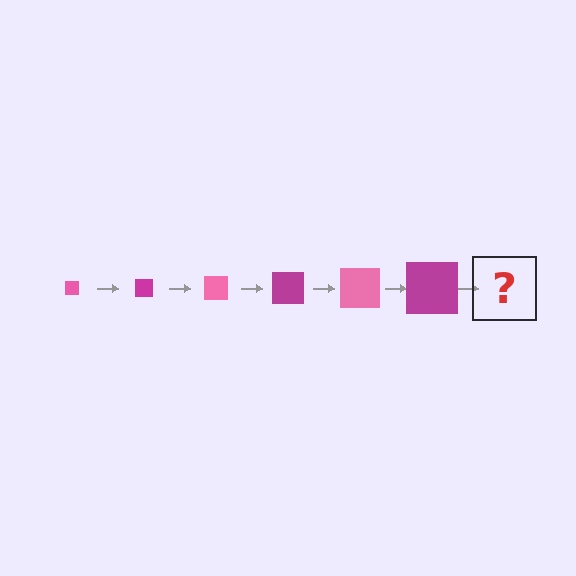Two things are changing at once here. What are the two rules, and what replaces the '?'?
The two rules are that the square grows larger each step and the color cycles through pink and magenta. The '?' should be a pink square, larger than the previous one.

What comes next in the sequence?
The next element should be a pink square, larger than the previous one.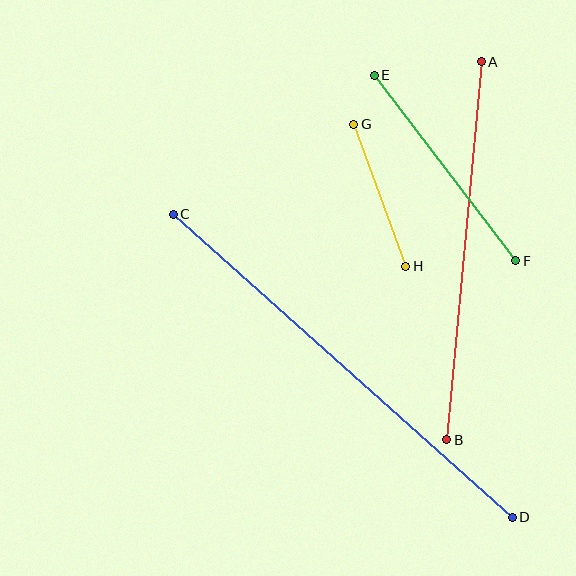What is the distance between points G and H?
The distance is approximately 152 pixels.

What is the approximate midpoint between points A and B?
The midpoint is at approximately (464, 251) pixels.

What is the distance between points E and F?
The distance is approximately 233 pixels.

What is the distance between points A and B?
The distance is approximately 380 pixels.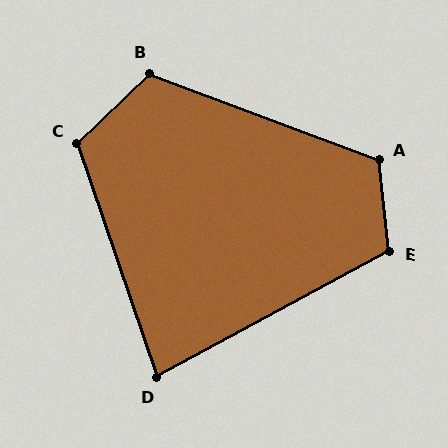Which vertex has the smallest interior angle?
D, at approximately 80 degrees.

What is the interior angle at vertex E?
Approximately 112 degrees (obtuse).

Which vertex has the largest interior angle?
A, at approximately 117 degrees.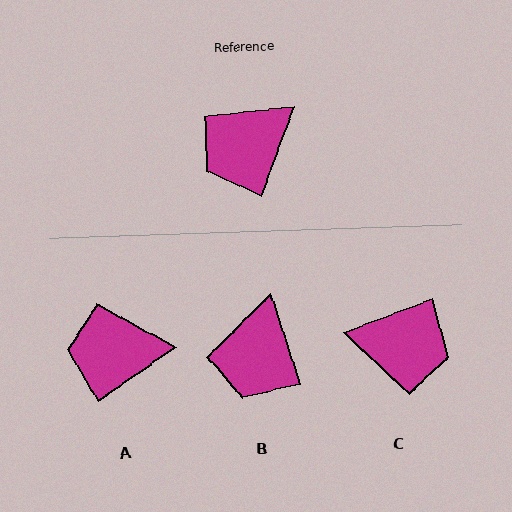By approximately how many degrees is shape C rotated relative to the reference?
Approximately 131 degrees counter-clockwise.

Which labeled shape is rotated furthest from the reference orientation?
C, about 131 degrees away.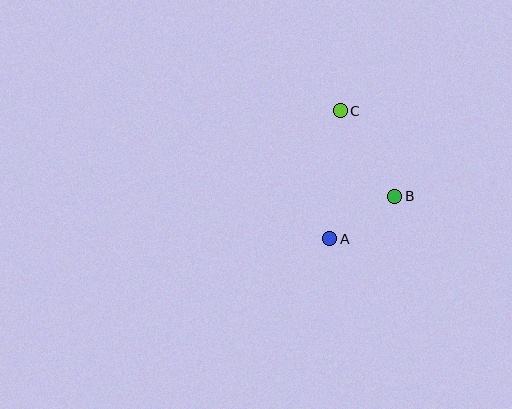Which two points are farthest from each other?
Points A and C are farthest from each other.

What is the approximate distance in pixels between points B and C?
The distance between B and C is approximately 102 pixels.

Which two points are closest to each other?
Points A and B are closest to each other.